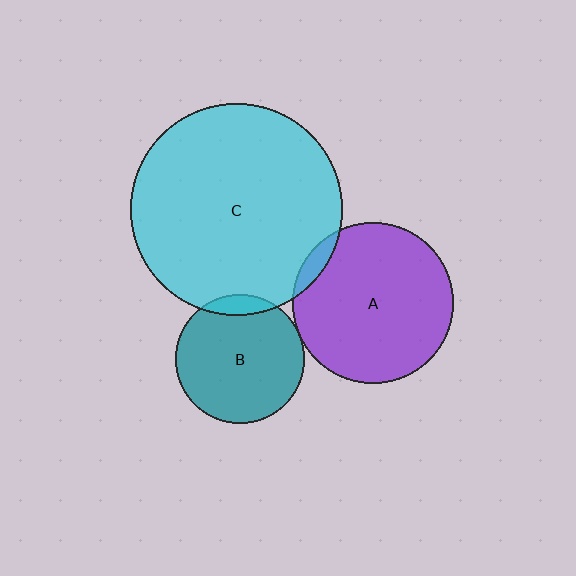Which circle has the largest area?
Circle C (cyan).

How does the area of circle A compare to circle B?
Approximately 1.6 times.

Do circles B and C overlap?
Yes.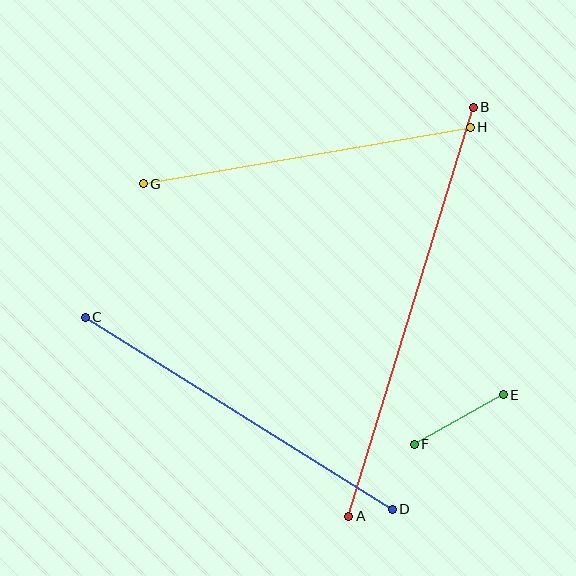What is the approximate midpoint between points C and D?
The midpoint is at approximately (239, 413) pixels.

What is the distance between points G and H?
The distance is approximately 332 pixels.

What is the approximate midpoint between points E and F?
The midpoint is at approximately (459, 419) pixels.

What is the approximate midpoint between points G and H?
The midpoint is at approximately (307, 156) pixels.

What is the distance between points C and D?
The distance is approximately 363 pixels.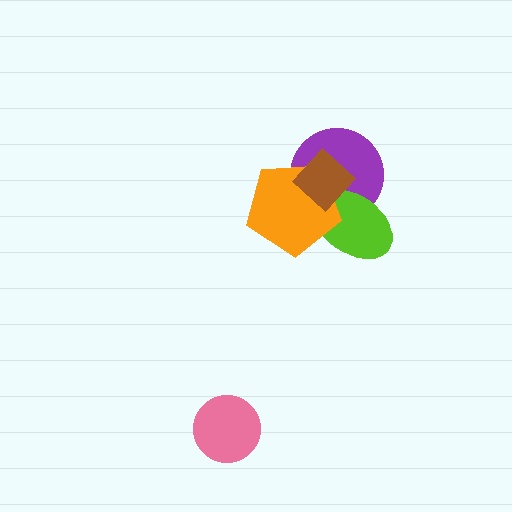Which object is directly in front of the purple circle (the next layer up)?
The lime ellipse is directly in front of the purple circle.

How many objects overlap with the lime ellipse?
3 objects overlap with the lime ellipse.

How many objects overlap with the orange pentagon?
3 objects overlap with the orange pentagon.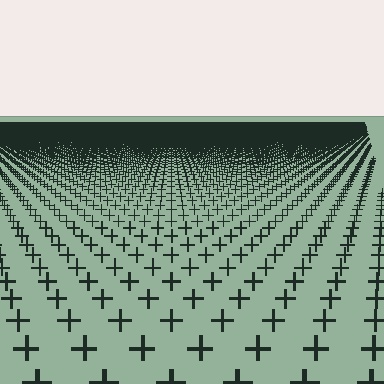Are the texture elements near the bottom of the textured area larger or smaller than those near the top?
Larger. Near the bottom, elements are closer to the viewer and appear at a bigger on-screen size.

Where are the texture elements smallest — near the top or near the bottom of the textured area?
Near the top.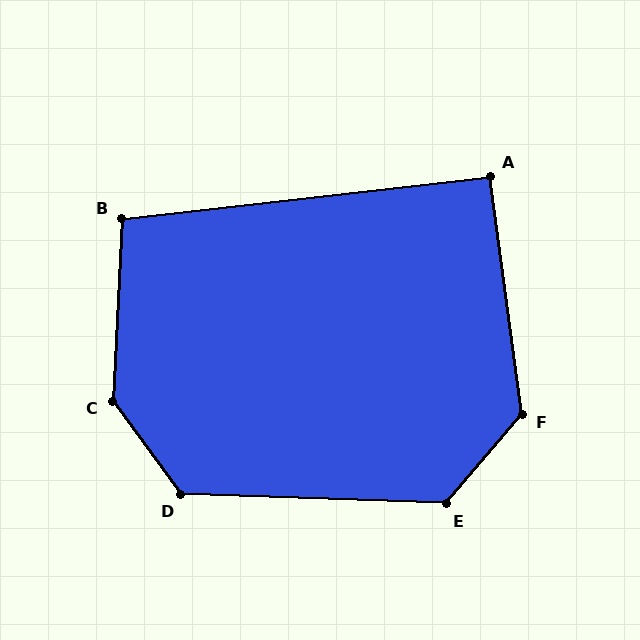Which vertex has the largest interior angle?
C, at approximately 141 degrees.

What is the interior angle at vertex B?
Approximately 99 degrees (obtuse).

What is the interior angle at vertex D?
Approximately 128 degrees (obtuse).